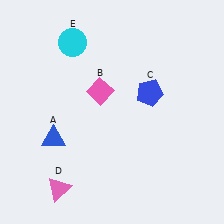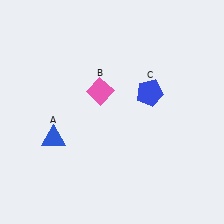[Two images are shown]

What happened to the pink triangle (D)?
The pink triangle (D) was removed in Image 2. It was in the bottom-left area of Image 1.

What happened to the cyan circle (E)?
The cyan circle (E) was removed in Image 2. It was in the top-left area of Image 1.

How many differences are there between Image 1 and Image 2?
There are 2 differences between the two images.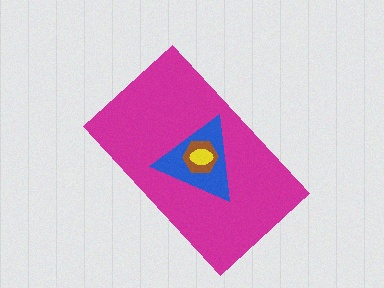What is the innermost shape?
The yellow ellipse.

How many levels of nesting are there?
4.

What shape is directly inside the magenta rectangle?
The blue triangle.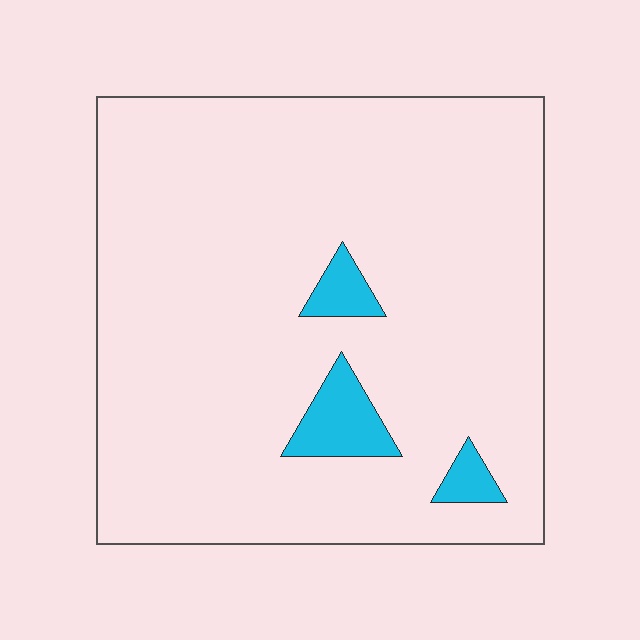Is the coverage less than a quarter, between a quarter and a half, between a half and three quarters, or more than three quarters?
Less than a quarter.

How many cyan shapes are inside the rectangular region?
3.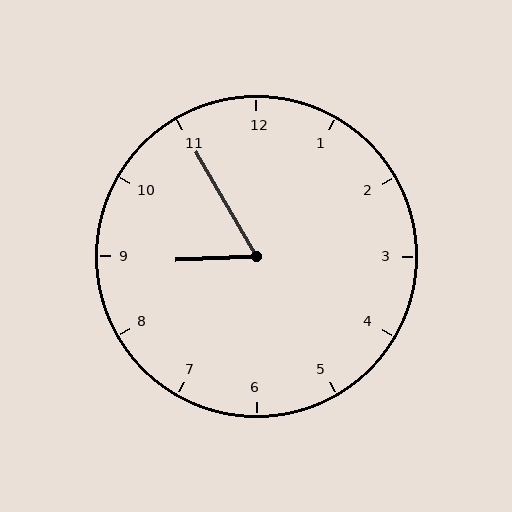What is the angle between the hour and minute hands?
Approximately 62 degrees.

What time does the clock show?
8:55.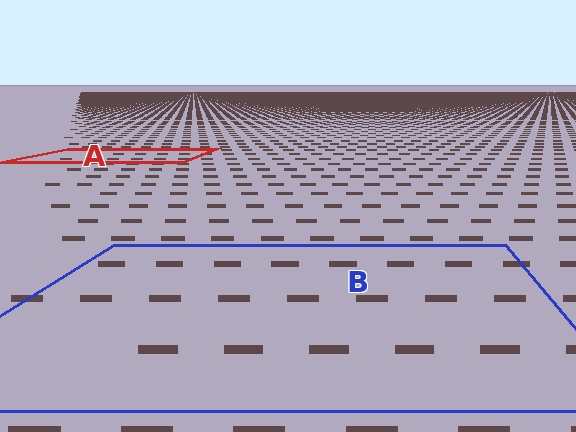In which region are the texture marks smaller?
The texture marks are smaller in region A, because it is farther away.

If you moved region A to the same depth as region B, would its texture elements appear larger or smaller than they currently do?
They would appear larger. At a closer depth, the same texture elements are projected at a bigger on-screen size.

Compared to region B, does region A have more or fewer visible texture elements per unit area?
Region A has more texture elements per unit area — they are packed more densely because it is farther away.